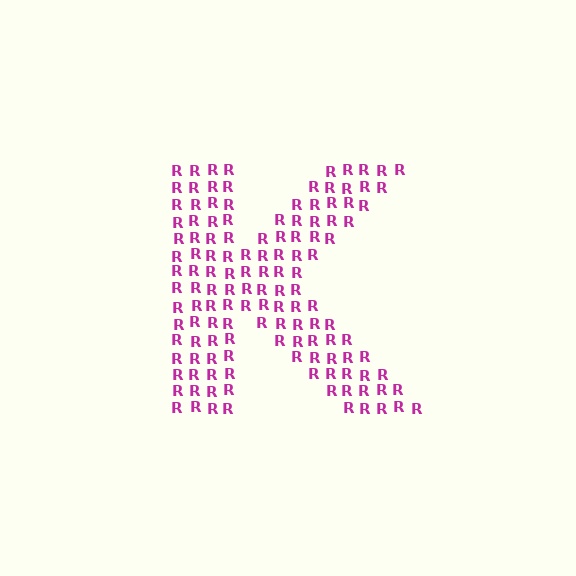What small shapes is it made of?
It is made of small letter R's.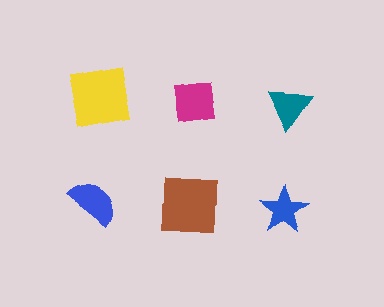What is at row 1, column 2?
A magenta square.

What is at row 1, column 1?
A yellow square.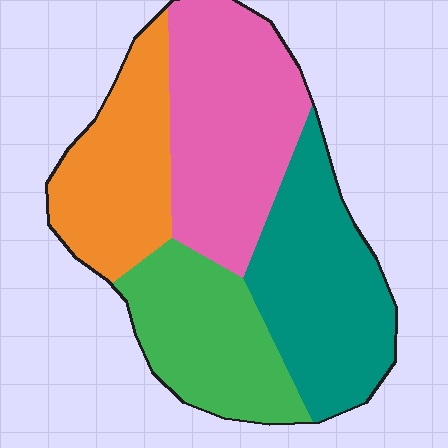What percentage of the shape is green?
Green covers roughly 20% of the shape.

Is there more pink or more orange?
Pink.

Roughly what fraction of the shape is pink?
Pink covers roughly 30% of the shape.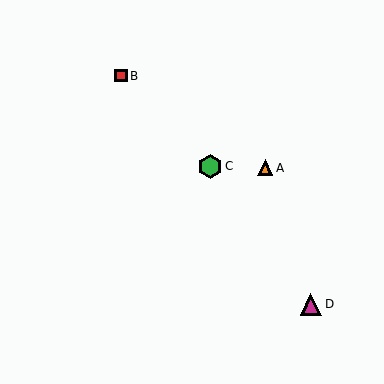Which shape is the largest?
The green hexagon (labeled C) is the largest.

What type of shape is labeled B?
Shape B is a red square.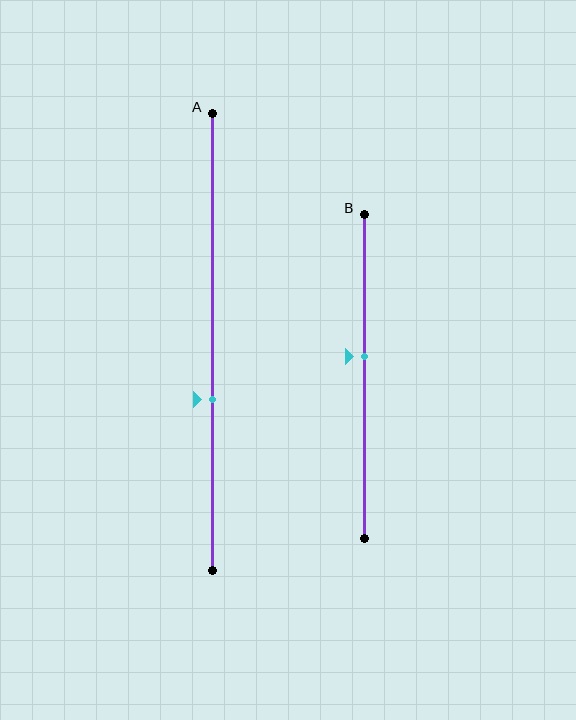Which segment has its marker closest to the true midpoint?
Segment B has its marker closest to the true midpoint.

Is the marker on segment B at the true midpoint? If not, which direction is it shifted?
No, the marker on segment B is shifted upward by about 6% of the segment length.